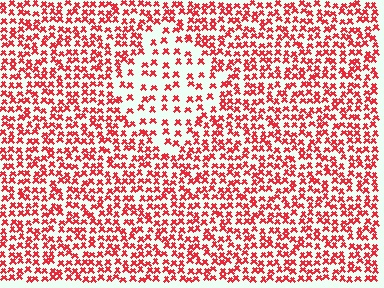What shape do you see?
I see a diamond.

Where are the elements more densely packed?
The elements are more densely packed outside the diamond boundary.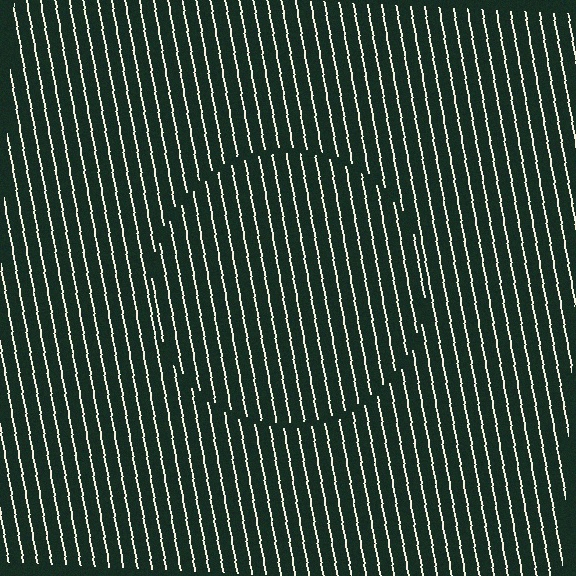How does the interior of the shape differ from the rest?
The interior of the shape contains the same grating, shifted by half a period — the contour is defined by the phase discontinuity where line-ends from the inner and outer gratings abut.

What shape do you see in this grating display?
An illusory circle. The interior of the shape contains the same grating, shifted by half a period — the contour is defined by the phase discontinuity where line-ends from the inner and outer gratings abut.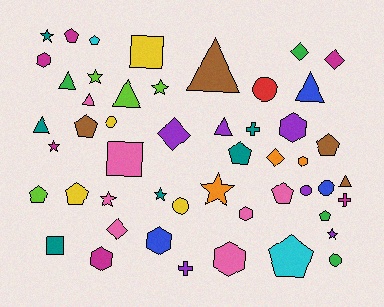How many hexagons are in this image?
There are 7 hexagons.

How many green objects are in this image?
There are 4 green objects.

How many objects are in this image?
There are 50 objects.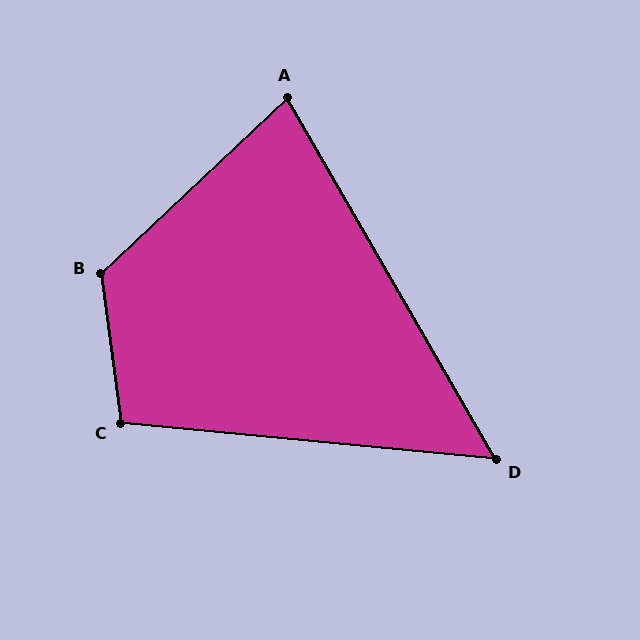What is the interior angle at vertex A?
Approximately 77 degrees (acute).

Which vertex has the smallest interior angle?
D, at approximately 55 degrees.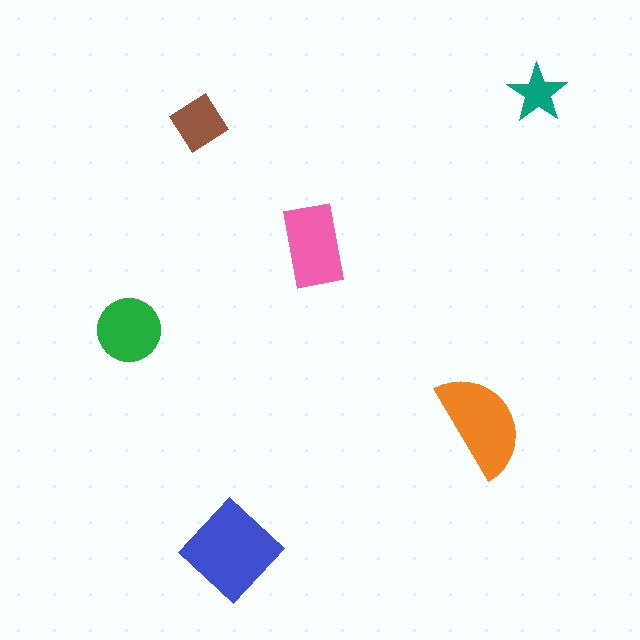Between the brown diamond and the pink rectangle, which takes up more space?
The pink rectangle.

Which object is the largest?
The blue diamond.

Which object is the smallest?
The teal star.